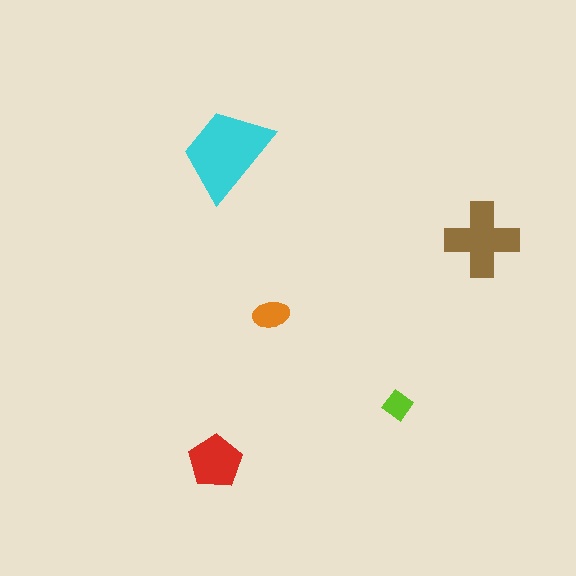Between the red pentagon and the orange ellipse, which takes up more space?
The red pentagon.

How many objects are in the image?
There are 5 objects in the image.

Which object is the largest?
The cyan trapezoid.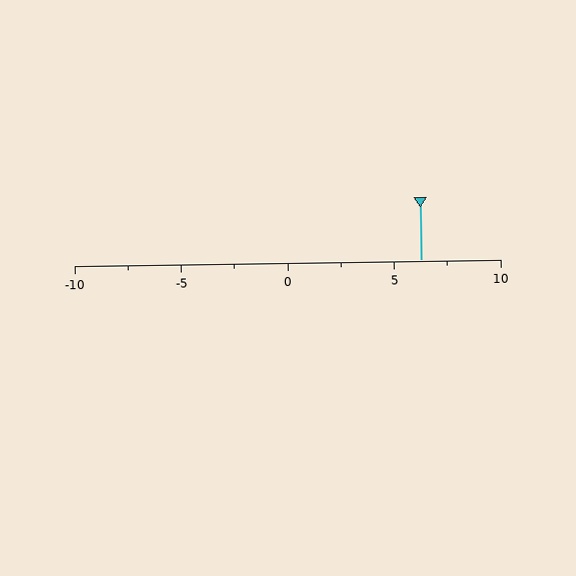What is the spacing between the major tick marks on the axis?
The major ticks are spaced 5 apart.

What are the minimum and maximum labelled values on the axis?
The axis runs from -10 to 10.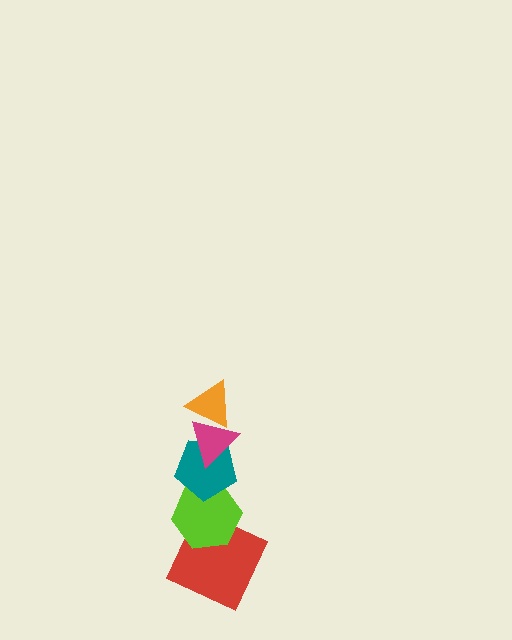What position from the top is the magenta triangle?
The magenta triangle is 2nd from the top.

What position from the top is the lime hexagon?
The lime hexagon is 4th from the top.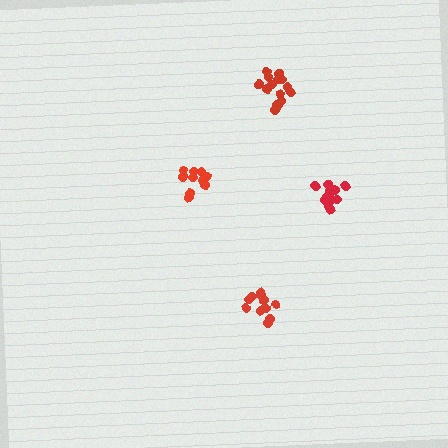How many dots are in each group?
Group 1: 13 dots, Group 2: 10 dots, Group 3: 15 dots, Group 4: 11 dots (49 total).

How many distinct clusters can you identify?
There are 4 distinct clusters.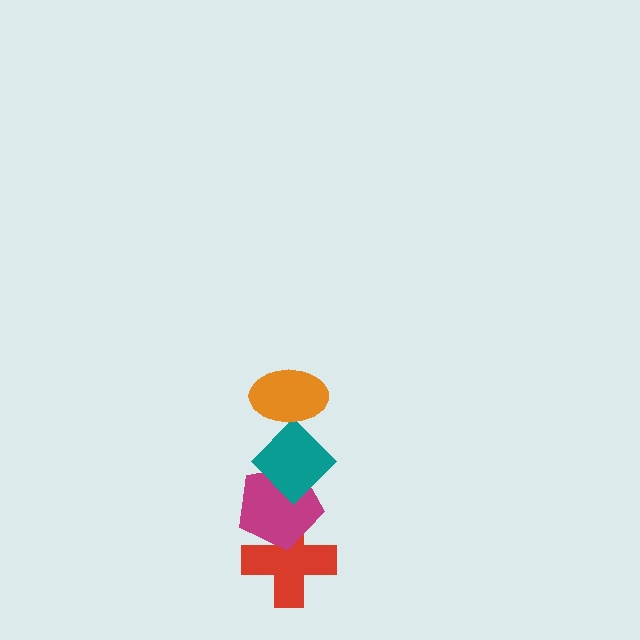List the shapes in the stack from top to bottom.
From top to bottom: the orange ellipse, the teal diamond, the magenta pentagon, the red cross.